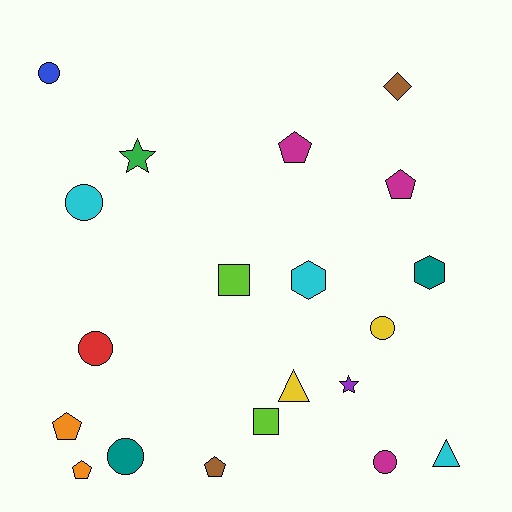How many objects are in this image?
There are 20 objects.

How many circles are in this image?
There are 6 circles.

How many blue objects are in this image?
There is 1 blue object.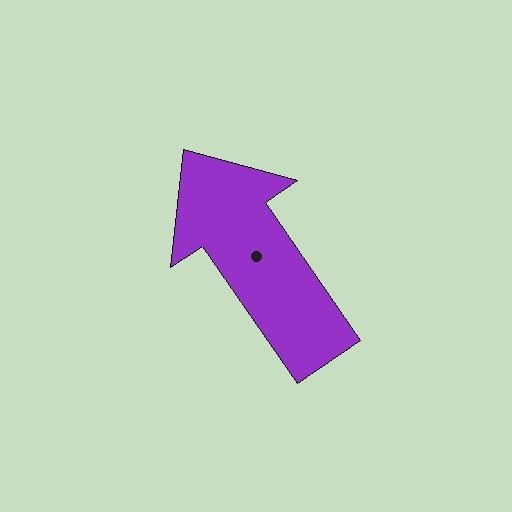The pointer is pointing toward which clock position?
Roughly 11 o'clock.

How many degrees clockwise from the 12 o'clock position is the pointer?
Approximately 326 degrees.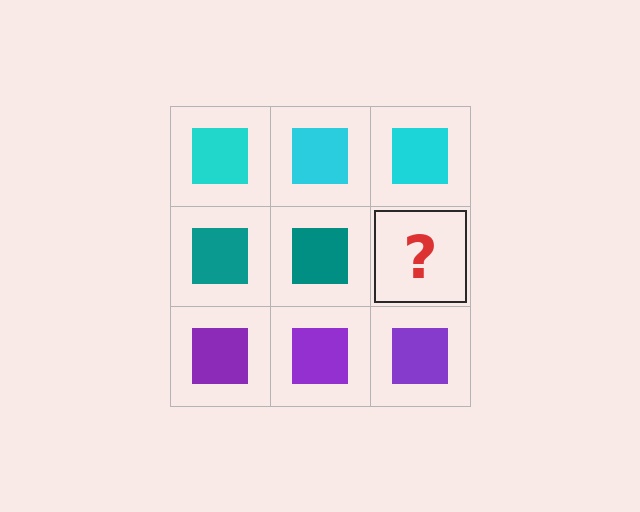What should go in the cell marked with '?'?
The missing cell should contain a teal square.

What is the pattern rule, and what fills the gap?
The rule is that each row has a consistent color. The gap should be filled with a teal square.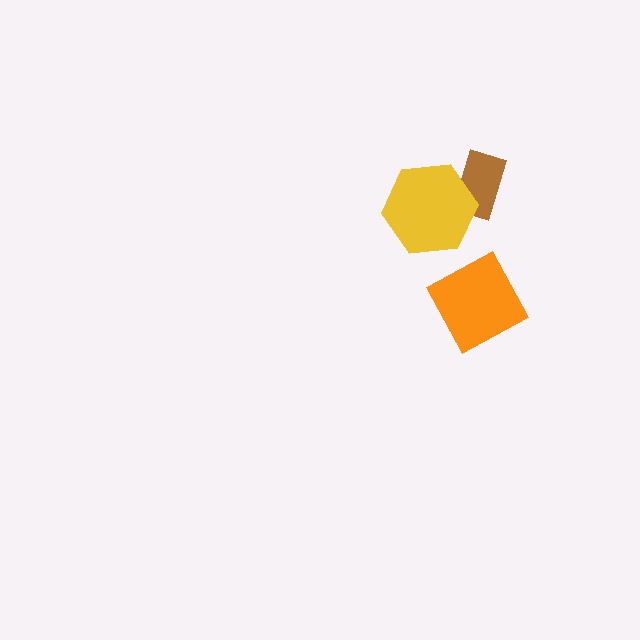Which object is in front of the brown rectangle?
The yellow hexagon is in front of the brown rectangle.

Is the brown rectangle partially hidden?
Yes, it is partially covered by another shape.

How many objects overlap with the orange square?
0 objects overlap with the orange square.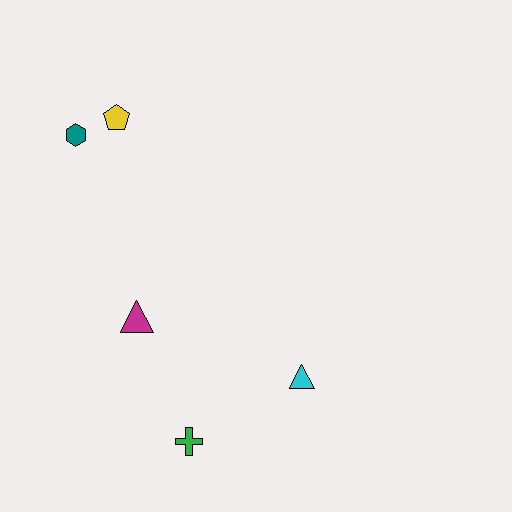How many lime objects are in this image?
There are no lime objects.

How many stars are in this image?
There are no stars.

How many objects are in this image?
There are 5 objects.